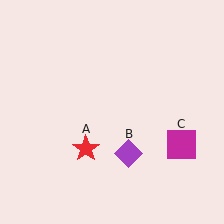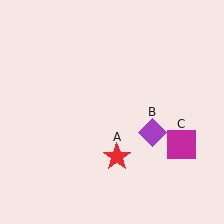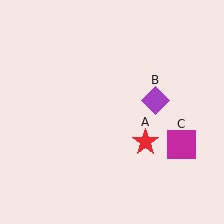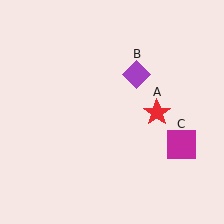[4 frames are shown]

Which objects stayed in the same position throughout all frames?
Magenta square (object C) remained stationary.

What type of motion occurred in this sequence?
The red star (object A), purple diamond (object B) rotated counterclockwise around the center of the scene.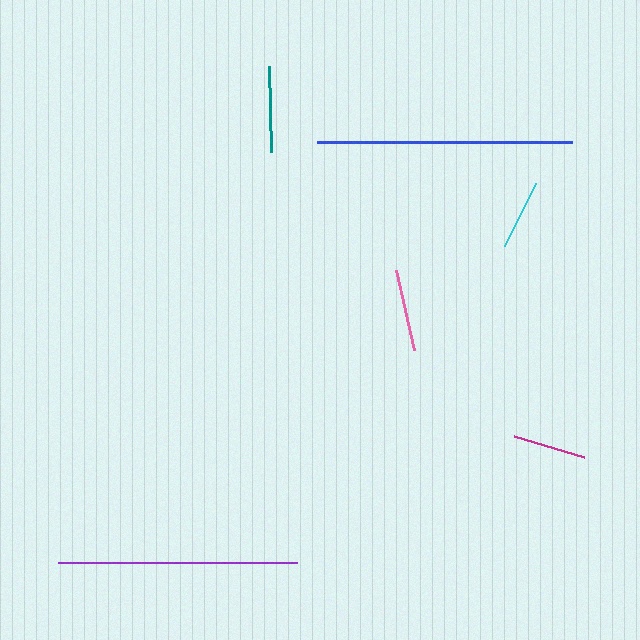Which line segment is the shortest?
The cyan line is the shortest at approximately 70 pixels.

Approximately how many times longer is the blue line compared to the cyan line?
The blue line is approximately 3.6 times the length of the cyan line.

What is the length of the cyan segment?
The cyan segment is approximately 70 pixels long.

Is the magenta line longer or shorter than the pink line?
The pink line is longer than the magenta line.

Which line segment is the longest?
The blue line is the longest at approximately 255 pixels.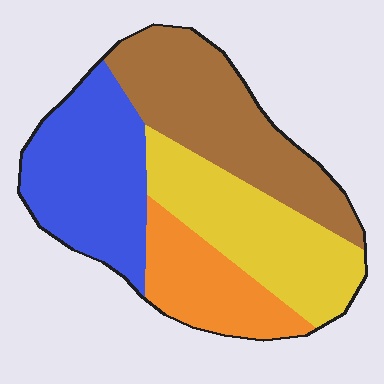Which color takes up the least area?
Orange, at roughly 15%.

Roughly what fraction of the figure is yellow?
Yellow covers around 25% of the figure.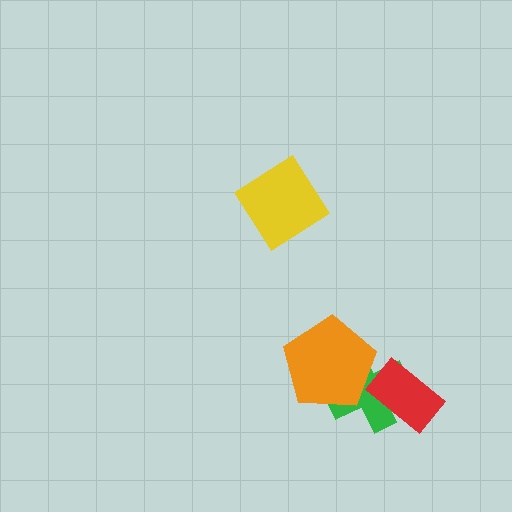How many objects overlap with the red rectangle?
1 object overlaps with the red rectangle.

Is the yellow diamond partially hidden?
No, no other shape covers it.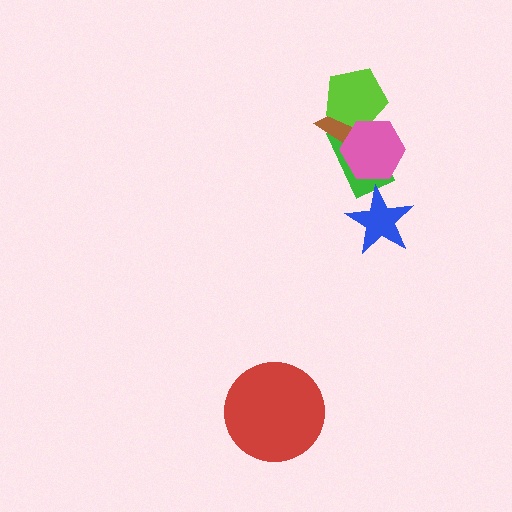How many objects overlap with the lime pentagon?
3 objects overlap with the lime pentagon.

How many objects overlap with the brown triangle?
3 objects overlap with the brown triangle.